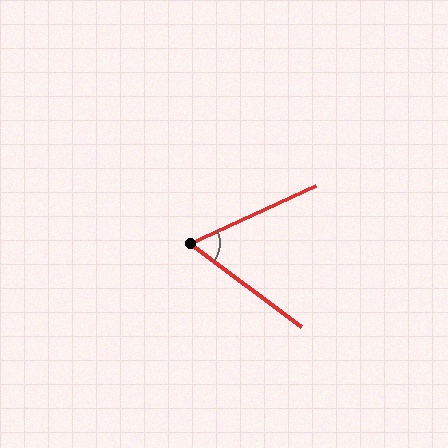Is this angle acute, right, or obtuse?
It is acute.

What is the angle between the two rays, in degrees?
Approximately 61 degrees.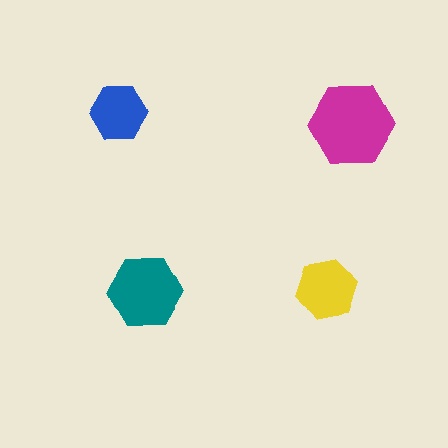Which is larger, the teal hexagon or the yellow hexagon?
The teal one.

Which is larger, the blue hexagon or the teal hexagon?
The teal one.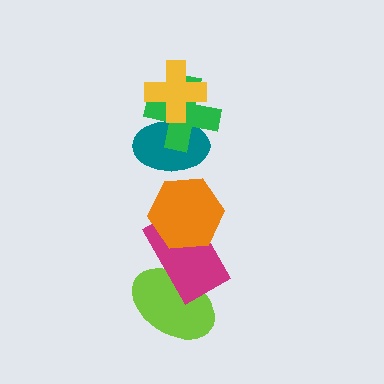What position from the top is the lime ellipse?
The lime ellipse is 6th from the top.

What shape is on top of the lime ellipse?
The magenta rectangle is on top of the lime ellipse.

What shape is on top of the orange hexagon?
The teal ellipse is on top of the orange hexagon.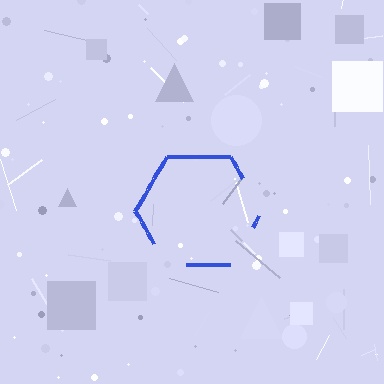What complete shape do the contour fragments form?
The contour fragments form a hexagon.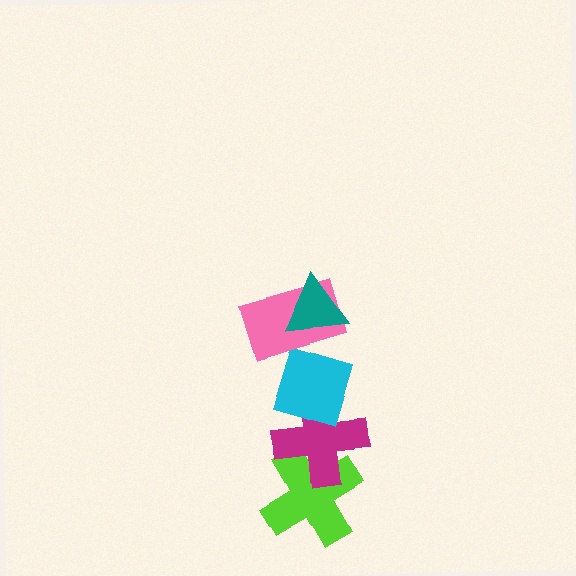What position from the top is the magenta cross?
The magenta cross is 4th from the top.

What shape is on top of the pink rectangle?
The teal triangle is on top of the pink rectangle.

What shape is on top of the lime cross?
The magenta cross is on top of the lime cross.